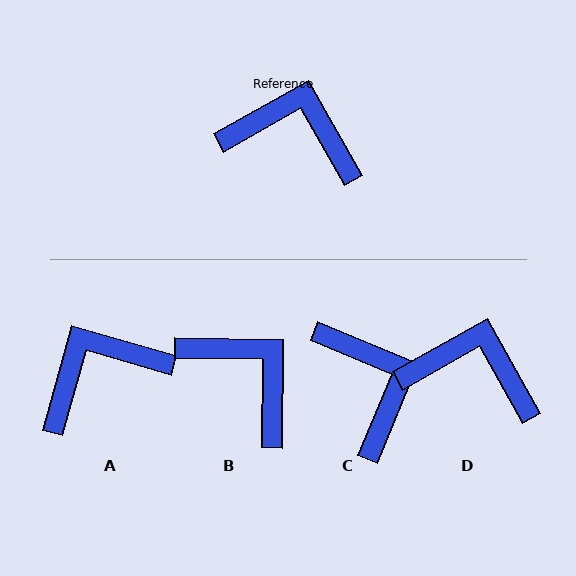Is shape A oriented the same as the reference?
No, it is off by about 45 degrees.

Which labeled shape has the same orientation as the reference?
D.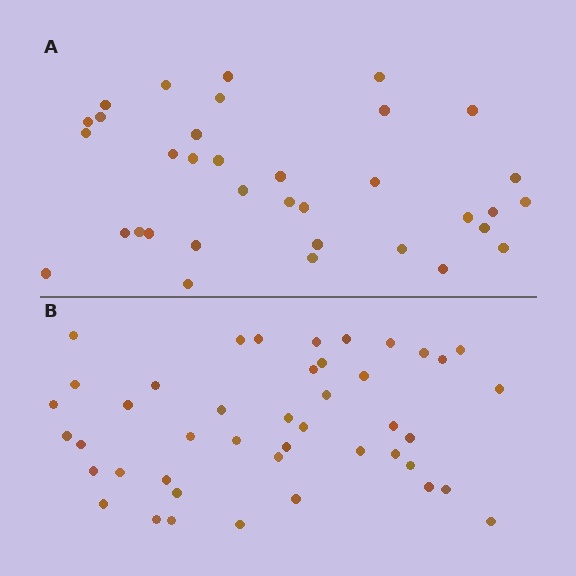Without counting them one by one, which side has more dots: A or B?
Region B (the bottom region) has more dots.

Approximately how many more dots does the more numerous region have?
Region B has roughly 8 or so more dots than region A.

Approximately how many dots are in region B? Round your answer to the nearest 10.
About 40 dots. (The exact count is 44, which rounds to 40.)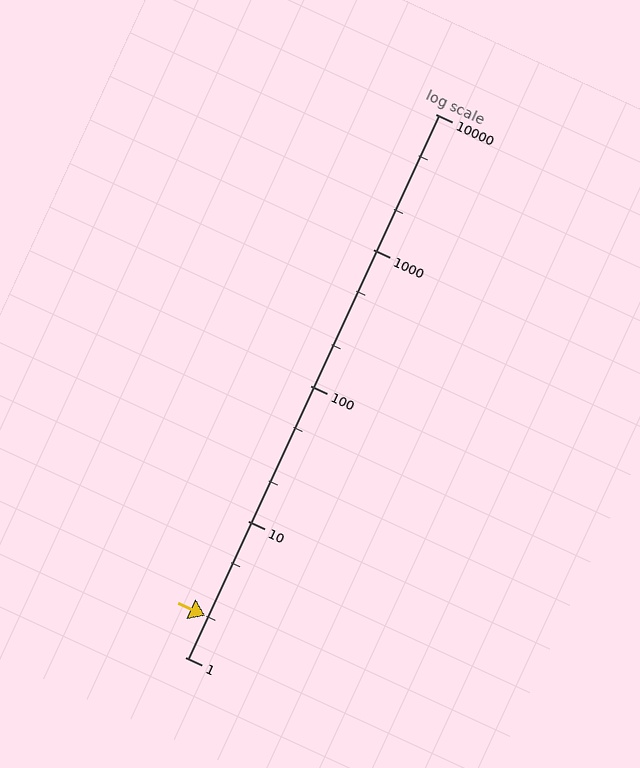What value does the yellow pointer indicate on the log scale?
The pointer indicates approximately 2.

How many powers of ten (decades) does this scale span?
The scale spans 4 decades, from 1 to 10000.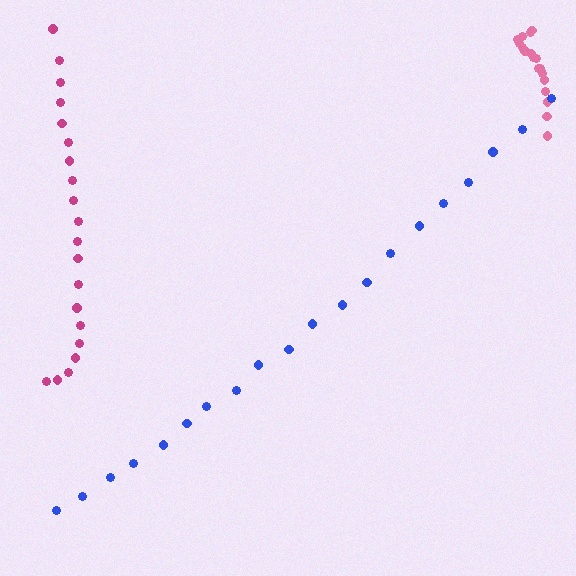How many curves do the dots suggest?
There are 3 distinct paths.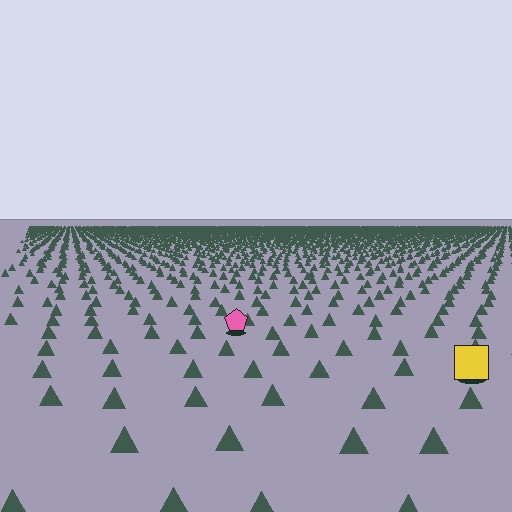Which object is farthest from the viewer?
The pink pentagon is farthest from the viewer. It appears smaller and the ground texture around it is denser.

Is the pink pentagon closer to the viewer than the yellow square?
No. The yellow square is closer — you can tell from the texture gradient: the ground texture is coarser near it.